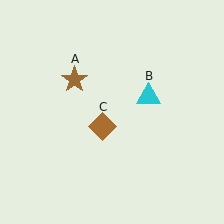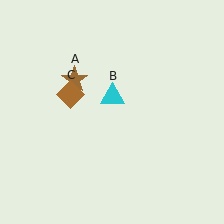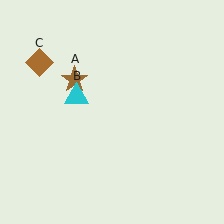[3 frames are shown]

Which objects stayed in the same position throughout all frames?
Brown star (object A) remained stationary.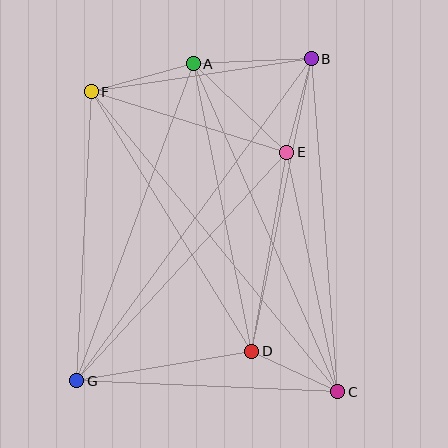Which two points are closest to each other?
Points C and D are closest to each other.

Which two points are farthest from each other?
Points B and G are farthest from each other.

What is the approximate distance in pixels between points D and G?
The distance between D and G is approximately 178 pixels.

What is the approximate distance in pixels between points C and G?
The distance between C and G is approximately 262 pixels.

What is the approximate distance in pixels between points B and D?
The distance between B and D is approximately 298 pixels.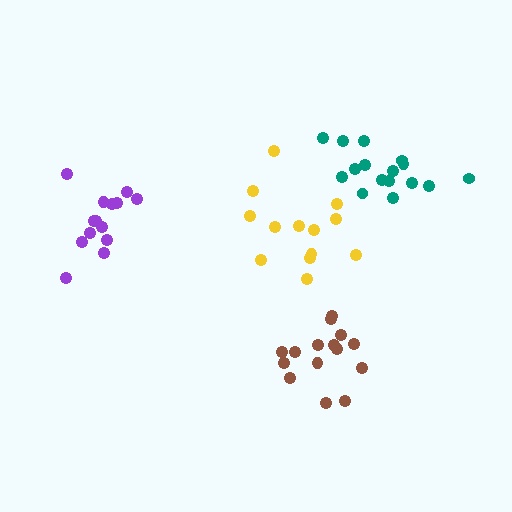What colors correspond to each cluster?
The clusters are colored: yellow, teal, brown, purple.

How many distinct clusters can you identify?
There are 4 distinct clusters.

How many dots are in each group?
Group 1: 13 dots, Group 2: 16 dots, Group 3: 15 dots, Group 4: 14 dots (58 total).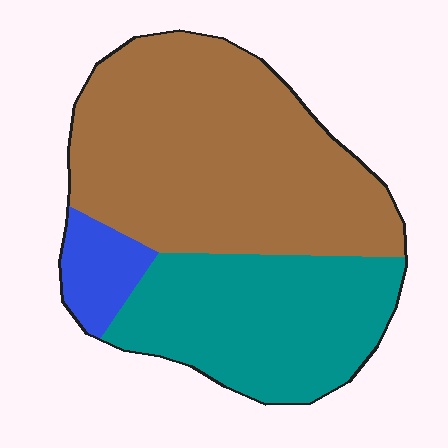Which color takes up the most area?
Brown, at roughly 55%.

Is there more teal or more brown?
Brown.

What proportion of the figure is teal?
Teal takes up about one third (1/3) of the figure.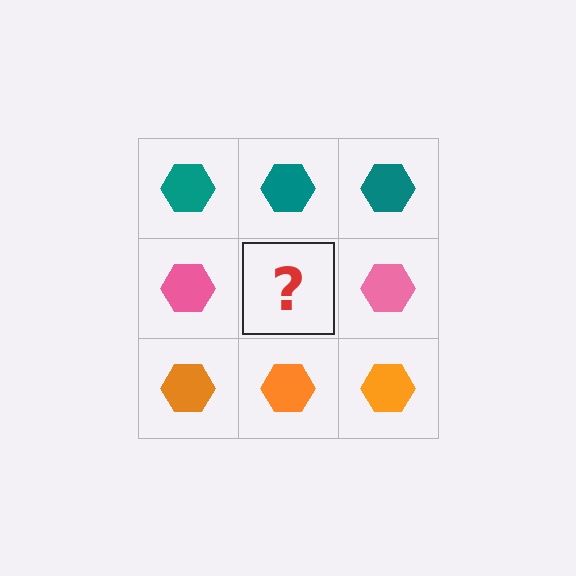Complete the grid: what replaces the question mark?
The question mark should be replaced with a pink hexagon.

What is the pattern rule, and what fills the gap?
The rule is that each row has a consistent color. The gap should be filled with a pink hexagon.